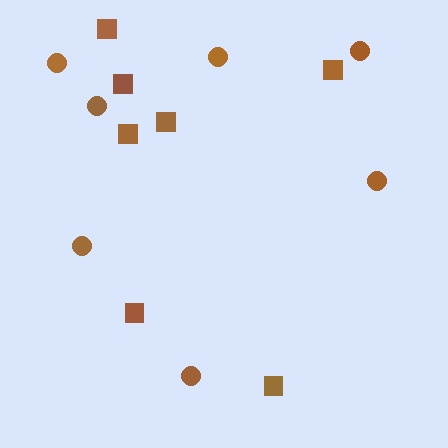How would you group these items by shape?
There are 2 groups: one group of circles (7) and one group of squares (7).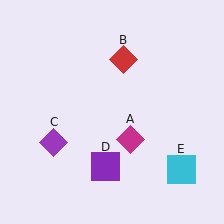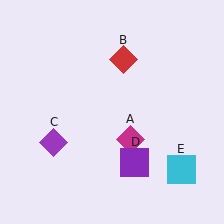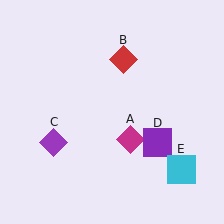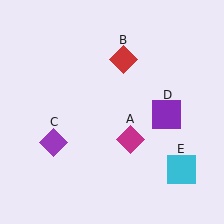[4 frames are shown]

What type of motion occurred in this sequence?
The purple square (object D) rotated counterclockwise around the center of the scene.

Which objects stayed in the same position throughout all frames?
Magenta diamond (object A) and red diamond (object B) and purple diamond (object C) and cyan square (object E) remained stationary.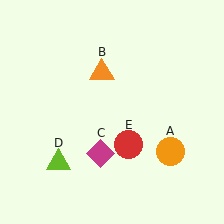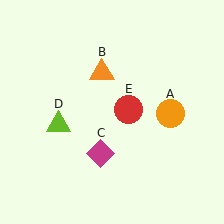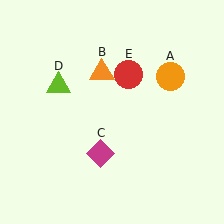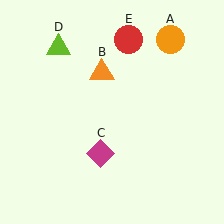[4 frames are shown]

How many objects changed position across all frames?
3 objects changed position: orange circle (object A), lime triangle (object D), red circle (object E).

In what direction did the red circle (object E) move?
The red circle (object E) moved up.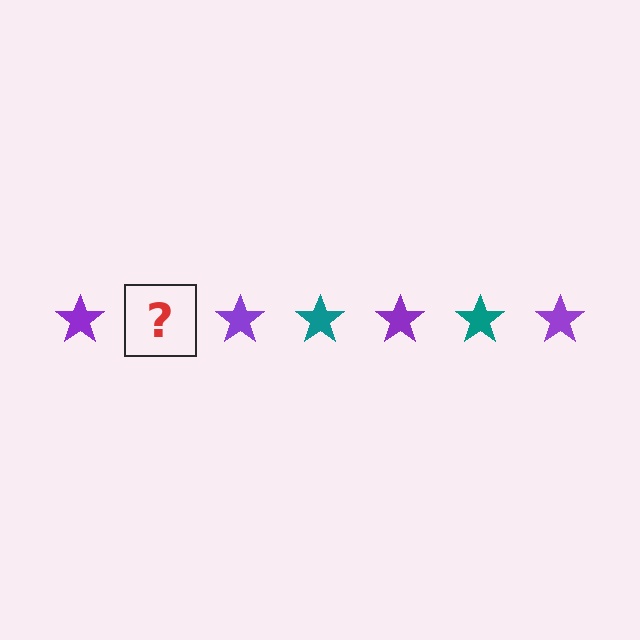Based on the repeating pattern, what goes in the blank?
The blank should be a teal star.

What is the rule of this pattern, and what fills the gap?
The rule is that the pattern cycles through purple, teal stars. The gap should be filled with a teal star.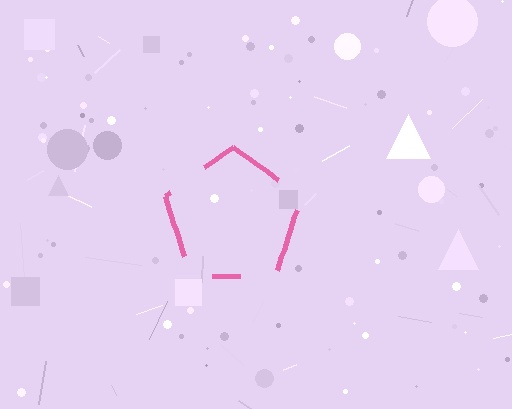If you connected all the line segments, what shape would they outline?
They would outline a pentagon.